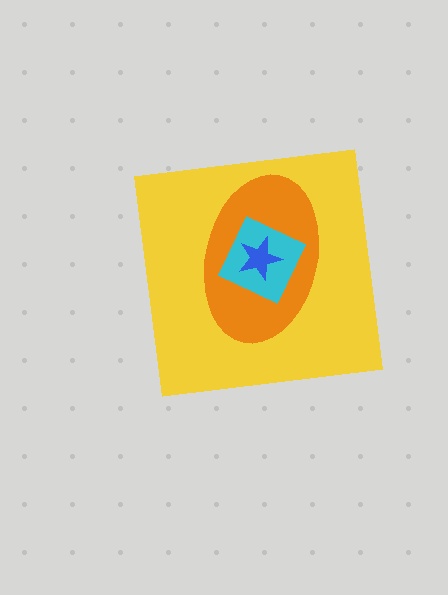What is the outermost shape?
The yellow square.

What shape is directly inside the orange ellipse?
The cyan square.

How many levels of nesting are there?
4.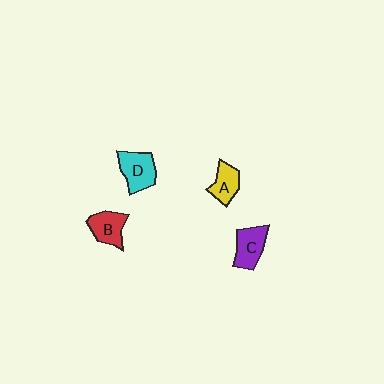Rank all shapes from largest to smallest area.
From largest to smallest: D (cyan), C (purple), B (red), A (yellow).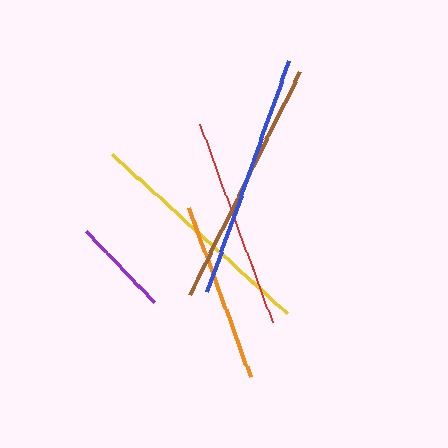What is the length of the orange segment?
The orange segment is approximately 180 pixels long.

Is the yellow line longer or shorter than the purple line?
The yellow line is longer than the purple line.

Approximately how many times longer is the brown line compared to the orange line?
The brown line is approximately 1.4 times the length of the orange line.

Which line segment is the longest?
The brown line is the longest at approximately 249 pixels.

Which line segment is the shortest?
The purple line is the shortest at approximately 99 pixels.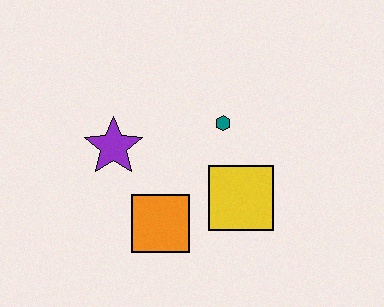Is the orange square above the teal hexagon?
No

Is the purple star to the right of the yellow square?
No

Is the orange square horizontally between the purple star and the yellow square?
Yes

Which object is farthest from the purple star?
The yellow square is farthest from the purple star.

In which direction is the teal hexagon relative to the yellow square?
The teal hexagon is above the yellow square.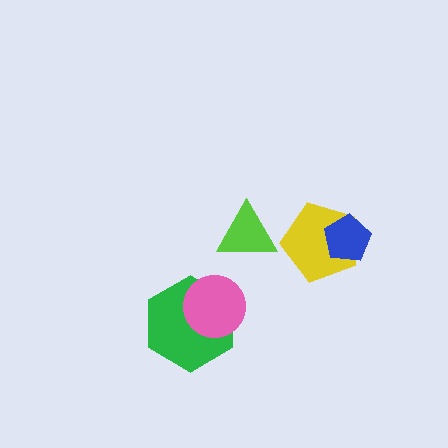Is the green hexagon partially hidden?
Yes, it is partially covered by another shape.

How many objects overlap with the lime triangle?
0 objects overlap with the lime triangle.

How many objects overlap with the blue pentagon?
1 object overlaps with the blue pentagon.